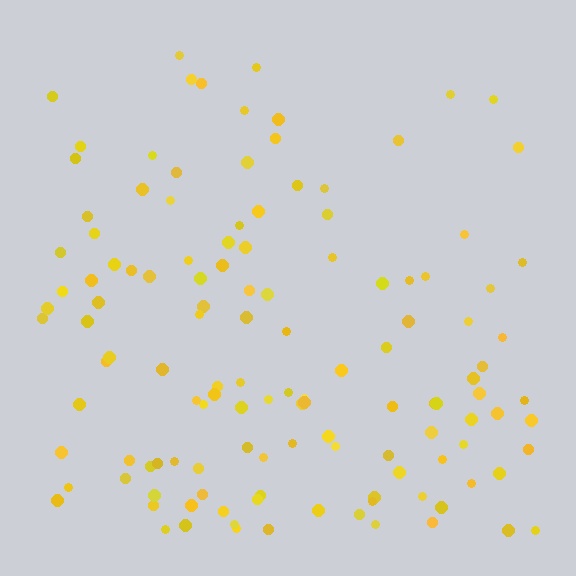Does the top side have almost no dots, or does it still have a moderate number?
Still a moderate number, just noticeably fewer than the bottom.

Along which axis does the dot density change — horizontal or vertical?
Vertical.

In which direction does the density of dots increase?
From top to bottom, with the bottom side densest.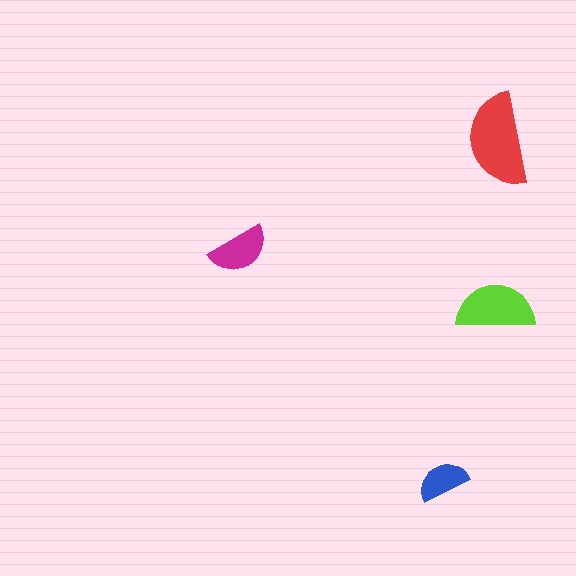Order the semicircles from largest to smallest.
the red one, the lime one, the magenta one, the blue one.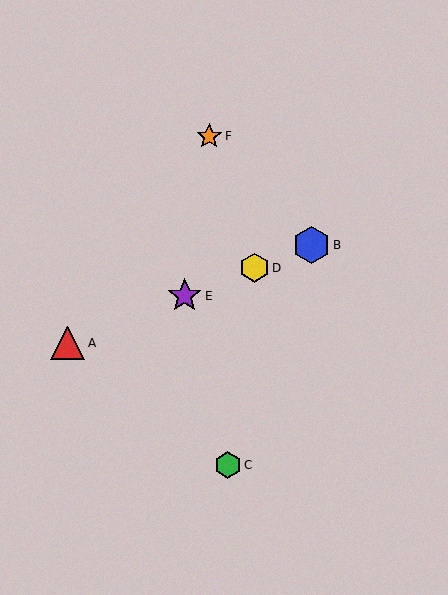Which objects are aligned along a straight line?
Objects A, B, D, E are aligned along a straight line.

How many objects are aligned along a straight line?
4 objects (A, B, D, E) are aligned along a straight line.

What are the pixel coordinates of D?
Object D is at (255, 268).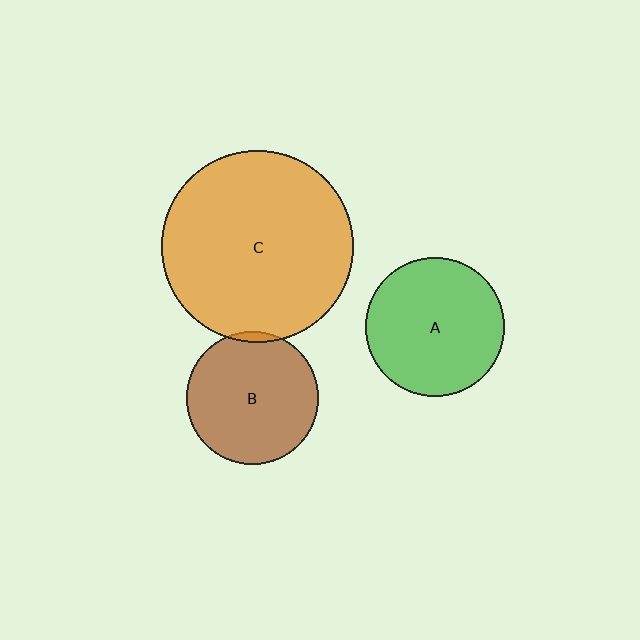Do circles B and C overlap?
Yes.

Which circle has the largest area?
Circle C (orange).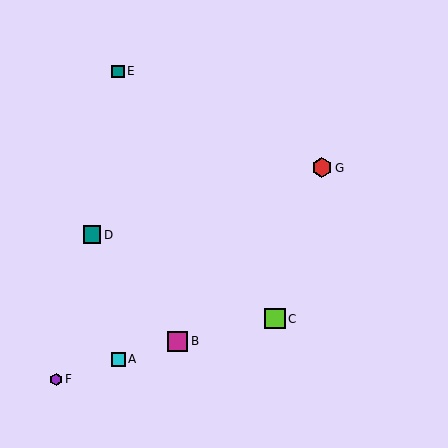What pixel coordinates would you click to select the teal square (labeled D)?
Click at (92, 235) to select the teal square D.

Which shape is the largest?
The lime square (labeled C) is the largest.